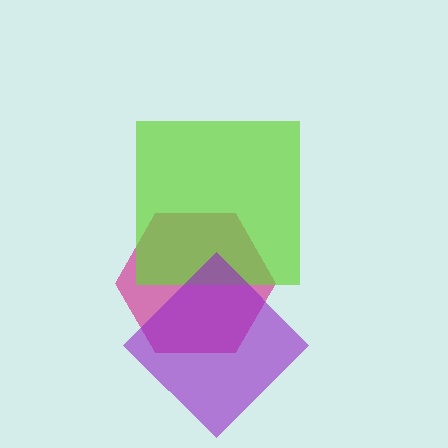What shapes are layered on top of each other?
The layered shapes are: a magenta hexagon, a lime square, a purple diamond.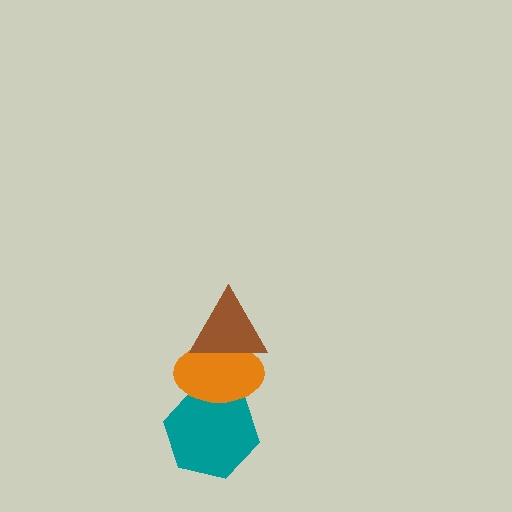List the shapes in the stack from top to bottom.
From top to bottom: the brown triangle, the orange ellipse, the teal hexagon.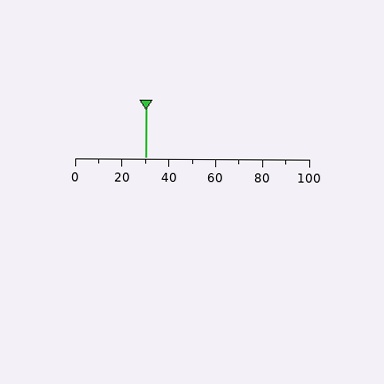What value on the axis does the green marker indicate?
The marker indicates approximately 30.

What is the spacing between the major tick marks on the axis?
The major ticks are spaced 20 apart.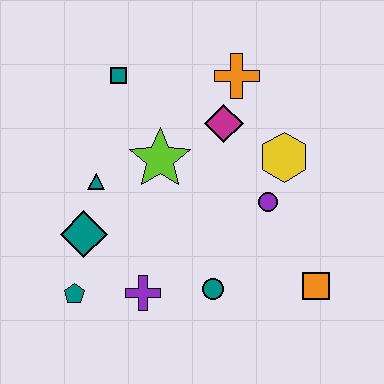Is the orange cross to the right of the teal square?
Yes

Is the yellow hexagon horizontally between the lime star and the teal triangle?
No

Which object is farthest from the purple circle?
The teal pentagon is farthest from the purple circle.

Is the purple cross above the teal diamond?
No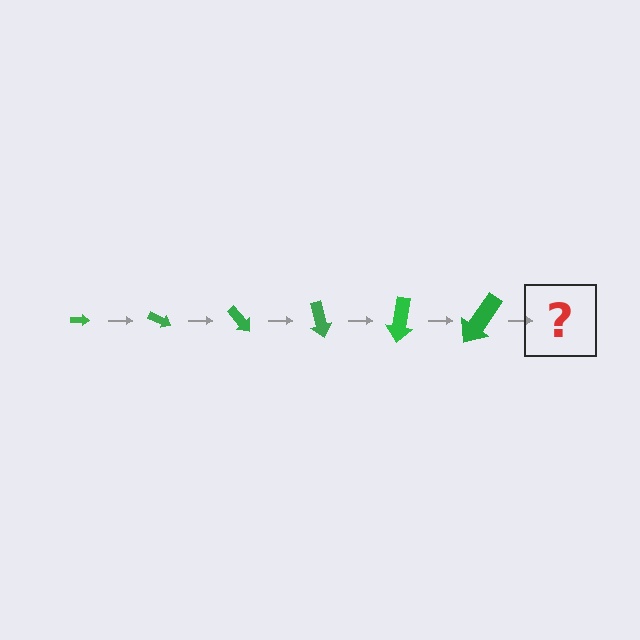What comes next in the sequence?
The next element should be an arrow, larger than the previous one and rotated 150 degrees from the start.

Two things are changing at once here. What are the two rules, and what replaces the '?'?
The two rules are that the arrow grows larger each step and it rotates 25 degrees each step. The '?' should be an arrow, larger than the previous one and rotated 150 degrees from the start.